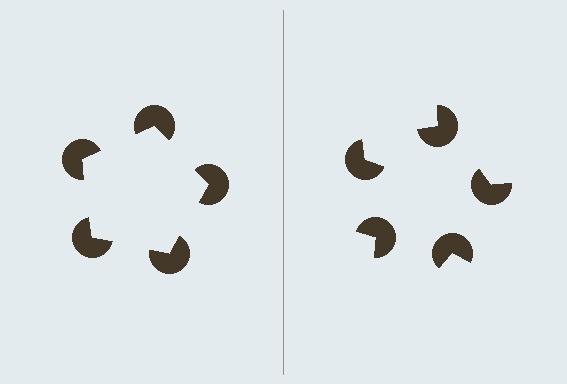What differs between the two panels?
The pac-man discs are positioned identically on both sides; only the wedge orientations differ. On the left they align to a pentagon; on the right they are misaligned.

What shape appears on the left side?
An illusory pentagon.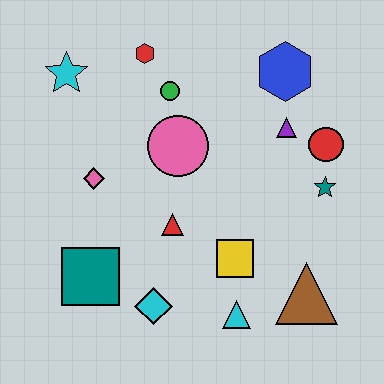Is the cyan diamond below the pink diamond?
Yes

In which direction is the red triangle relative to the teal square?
The red triangle is to the right of the teal square.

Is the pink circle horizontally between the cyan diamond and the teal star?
Yes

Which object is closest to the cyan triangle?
The yellow square is closest to the cyan triangle.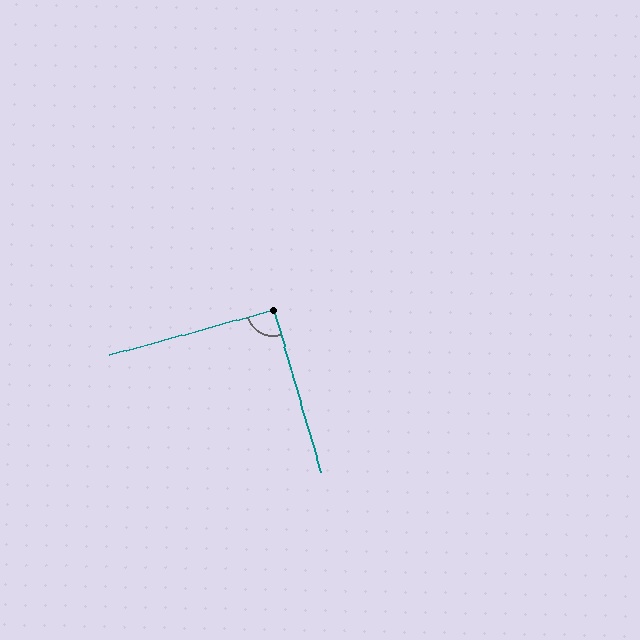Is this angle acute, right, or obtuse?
It is approximately a right angle.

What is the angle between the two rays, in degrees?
Approximately 91 degrees.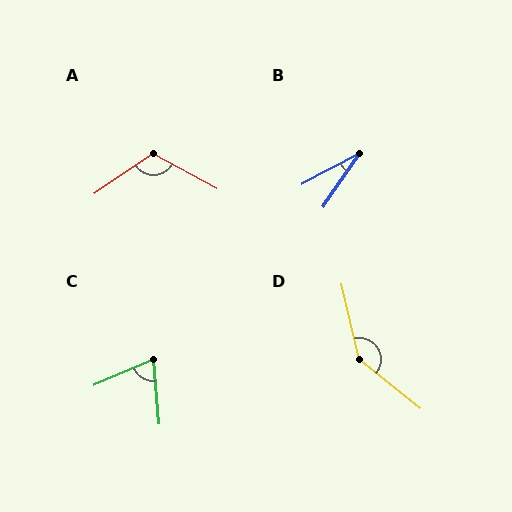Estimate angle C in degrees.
Approximately 72 degrees.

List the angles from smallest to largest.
B (28°), C (72°), A (118°), D (142°).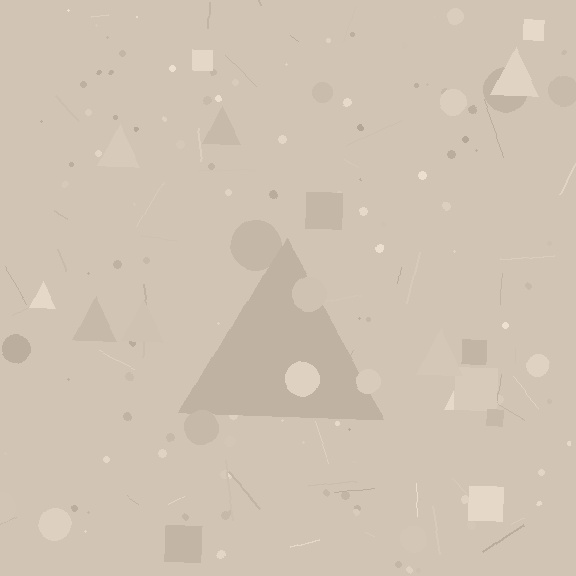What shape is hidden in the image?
A triangle is hidden in the image.